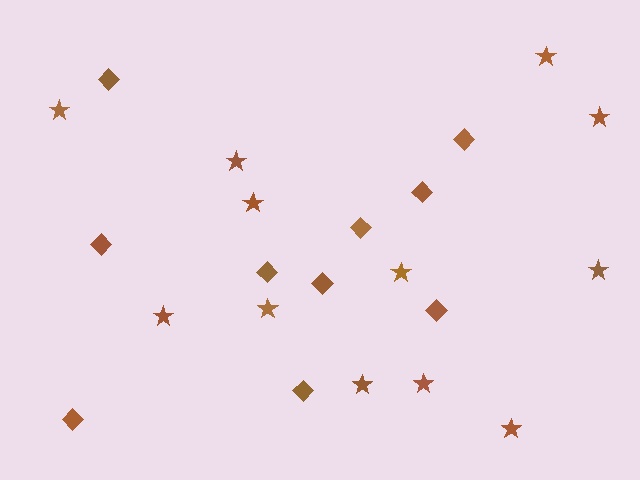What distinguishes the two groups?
There are 2 groups: one group of stars (12) and one group of diamonds (10).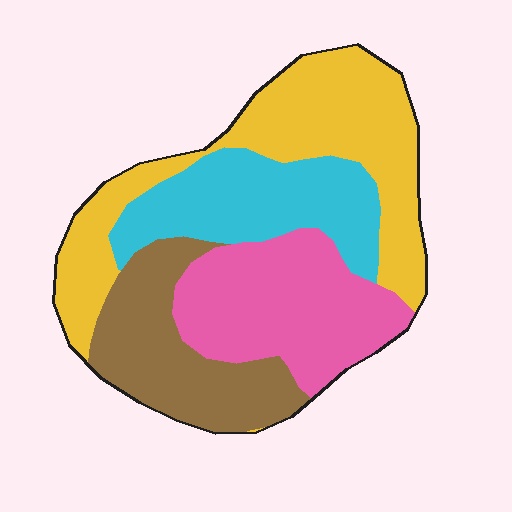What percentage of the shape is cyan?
Cyan covers 21% of the shape.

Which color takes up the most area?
Yellow, at roughly 35%.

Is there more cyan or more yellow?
Yellow.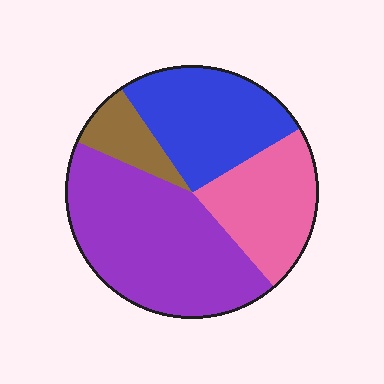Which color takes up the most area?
Purple, at roughly 45%.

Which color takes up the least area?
Brown, at roughly 10%.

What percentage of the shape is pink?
Pink covers around 20% of the shape.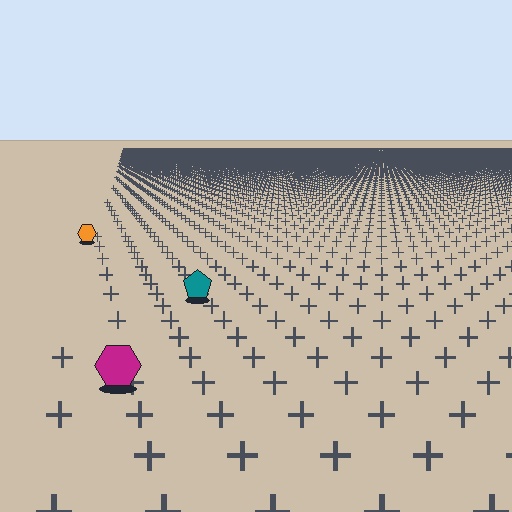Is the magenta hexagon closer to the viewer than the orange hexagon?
Yes. The magenta hexagon is closer — you can tell from the texture gradient: the ground texture is coarser near it.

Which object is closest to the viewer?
The magenta hexagon is closest. The texture marks near it are larger and more spread out.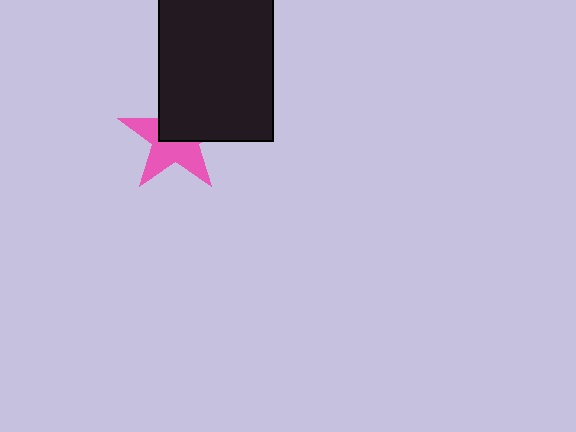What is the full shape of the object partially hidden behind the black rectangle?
The partially hidden object is a pink star.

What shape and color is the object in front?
The object in front is a black rectangle.